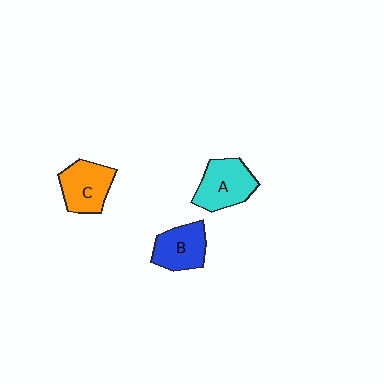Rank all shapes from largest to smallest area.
From largest to smallest: A (cyan), C (orange), B (blue).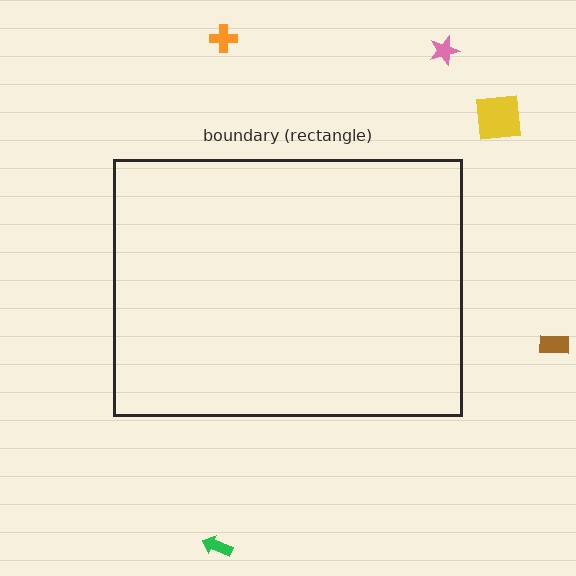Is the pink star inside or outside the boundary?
Outside.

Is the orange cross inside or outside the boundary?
Outside.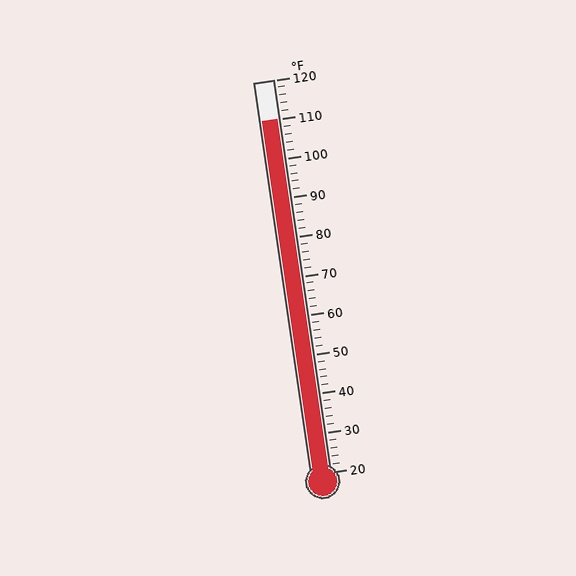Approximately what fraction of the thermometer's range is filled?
The thermometer is filled to approximately 90% of its range.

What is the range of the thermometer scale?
The thermometer scale ranges from 20°F to 120°F.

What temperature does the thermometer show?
The thermometer shows approximately 110°F.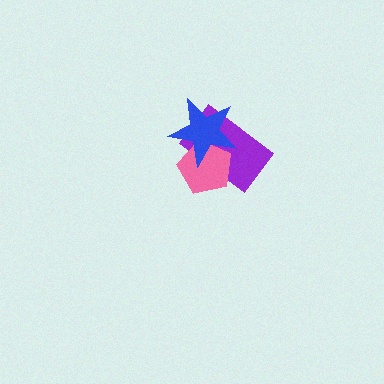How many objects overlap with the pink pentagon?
2 objects overlap with the pink pentagon.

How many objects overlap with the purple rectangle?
2 objects overlap with the purple rectangle.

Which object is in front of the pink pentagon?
The blue star is in front of the pink pentagon.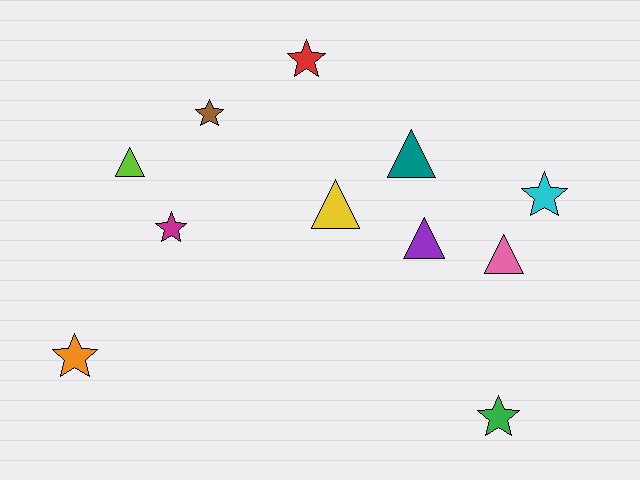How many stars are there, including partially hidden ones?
There are 6 stars.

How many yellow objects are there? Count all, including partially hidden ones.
There is 1 yellow object.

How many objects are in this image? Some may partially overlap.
There are 11 objects.